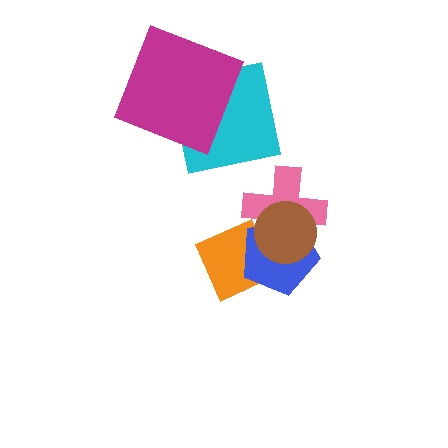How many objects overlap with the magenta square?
1 object overlaps with the magenta square.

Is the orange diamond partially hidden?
Yes, it is partially covered by another shape.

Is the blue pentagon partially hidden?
Yes, it is partially covered by another shape.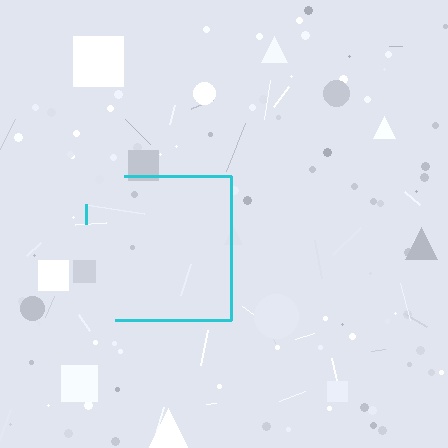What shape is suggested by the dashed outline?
The dashed outline suggests a square.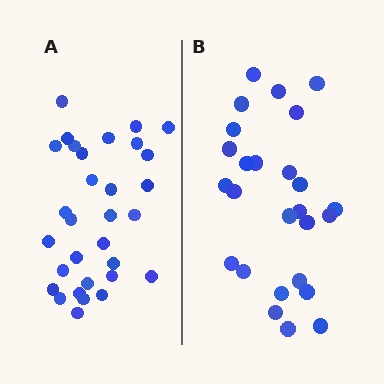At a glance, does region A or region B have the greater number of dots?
Region A (the left region) has more dots.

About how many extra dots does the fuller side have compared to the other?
Region A has about 5 more dots than region B.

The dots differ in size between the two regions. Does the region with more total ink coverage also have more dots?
No. Region B has more total ink coverage because its dots are larger, but region A actually contains more individual dots. Total area can be misleading — the number of items is what matters here.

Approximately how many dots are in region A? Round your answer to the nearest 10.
About 30 dots. (The exact count is 31, which rounds to 30.)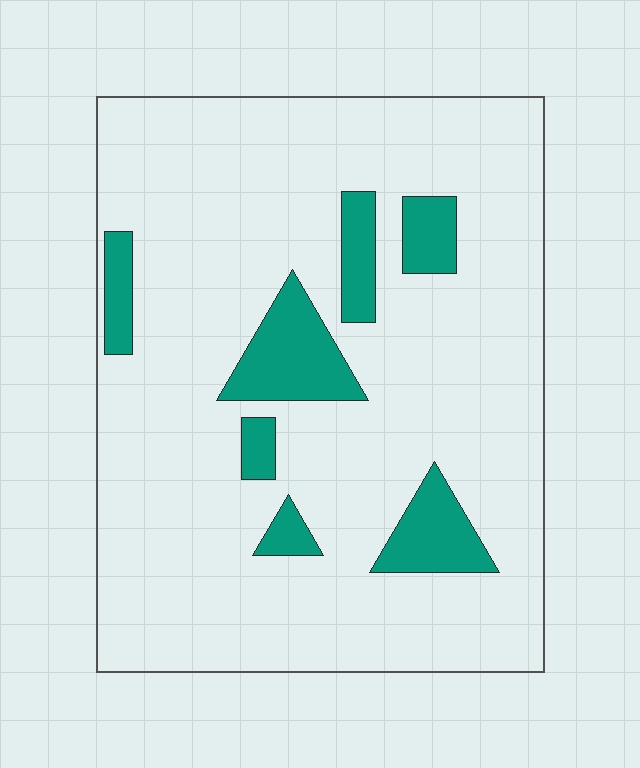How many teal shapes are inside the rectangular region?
7.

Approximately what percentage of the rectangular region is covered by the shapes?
Approximately 15%.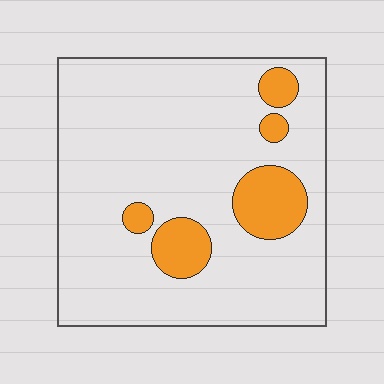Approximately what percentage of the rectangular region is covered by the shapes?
Approximately 15%.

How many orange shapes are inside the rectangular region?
5.